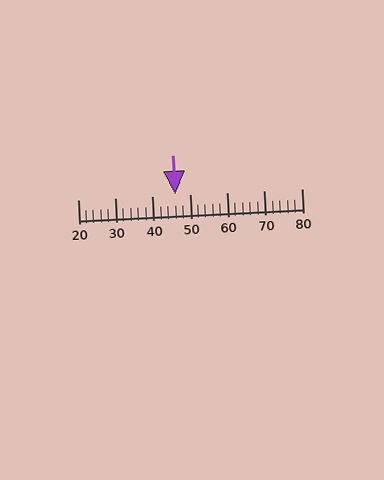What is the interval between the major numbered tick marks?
The major tick marks are spaced 10 units apart.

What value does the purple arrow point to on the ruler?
The purple arrow points to approximately 46.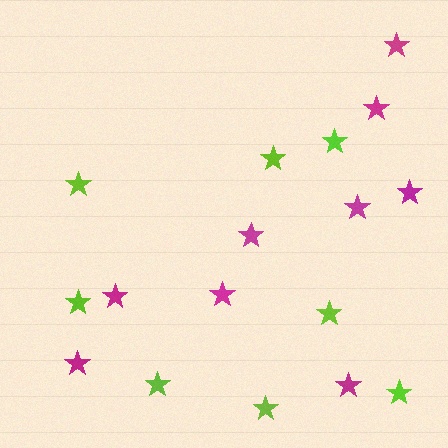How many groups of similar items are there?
There are 2 groups: one group of magenta stars (9) and one group of lime stars (8).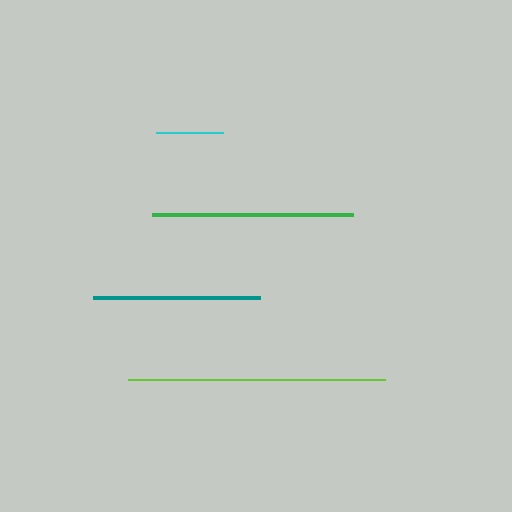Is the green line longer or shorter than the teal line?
The green line is longer than the teal line.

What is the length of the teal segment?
The teal segment is approximately 167 pixels long.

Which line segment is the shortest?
The cyan line is the shortest at approximately 67 pixels.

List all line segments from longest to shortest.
From longest to shortest: lime, green, teal, cyan.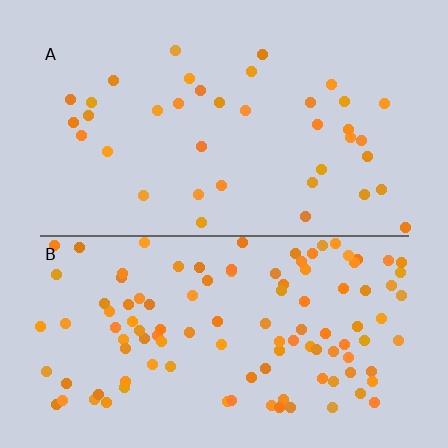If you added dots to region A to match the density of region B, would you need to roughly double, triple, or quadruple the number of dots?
Approximately triple.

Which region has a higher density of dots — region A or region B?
B (the bottom).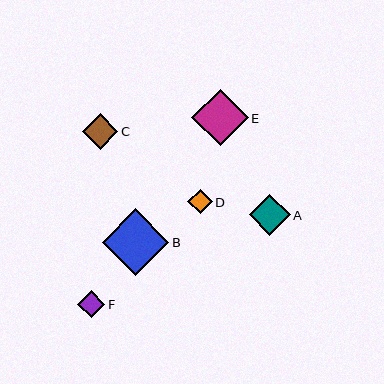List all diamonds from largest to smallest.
From largest to smallest: B, E, A, C, F, D.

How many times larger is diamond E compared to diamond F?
Diamond E is approximately 2.1 times the size of diamond F.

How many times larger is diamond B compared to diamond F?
Diamond B is approximately 2.5 times the size of diamond F.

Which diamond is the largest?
Diamond B is the largest with a size of approximately 66 pixels.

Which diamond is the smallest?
Diamond D is the smallest with a size of approximately 25 pixels.